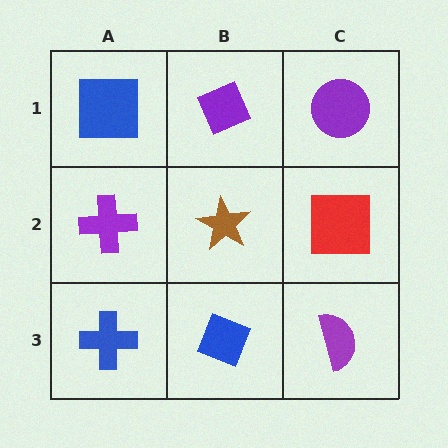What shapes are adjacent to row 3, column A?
A purple cross (row 2, column A), a blue diamond (row 3, column B).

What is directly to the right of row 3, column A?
A blue diamond.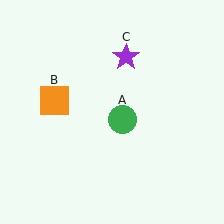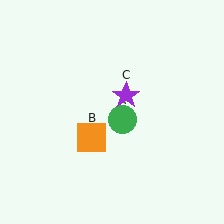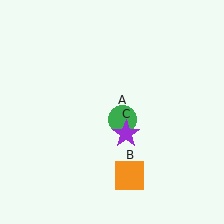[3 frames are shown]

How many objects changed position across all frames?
2 objects changed position: orange square (object B), purple star (object C).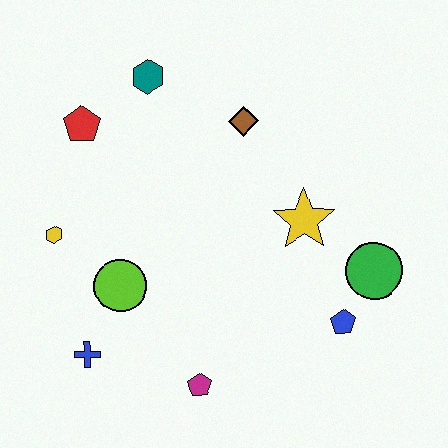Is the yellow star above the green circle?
Yes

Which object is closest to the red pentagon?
The teal hexagon is closest to the red pentagon.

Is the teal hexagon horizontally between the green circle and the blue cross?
Yes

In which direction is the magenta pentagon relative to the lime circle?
The magenta pentagon is below the lime circle.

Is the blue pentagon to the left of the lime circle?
No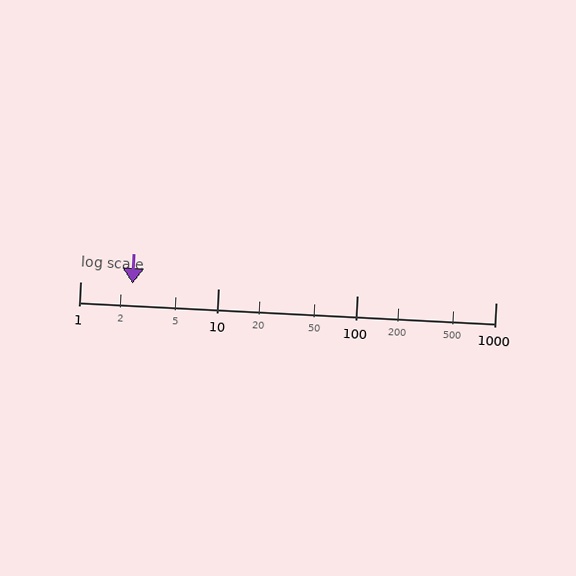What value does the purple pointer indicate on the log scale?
The pointer indicates approximately 2.4.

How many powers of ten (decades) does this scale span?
The scale spans 3 decades, from 1 to 1000.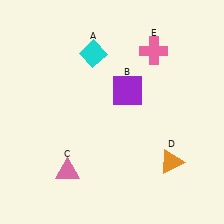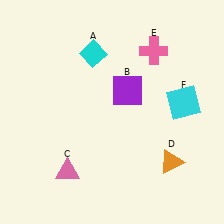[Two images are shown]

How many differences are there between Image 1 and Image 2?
There is 1 difference between the two images.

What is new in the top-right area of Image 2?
A cyan square (F) was added in the top-right area of Image 2.